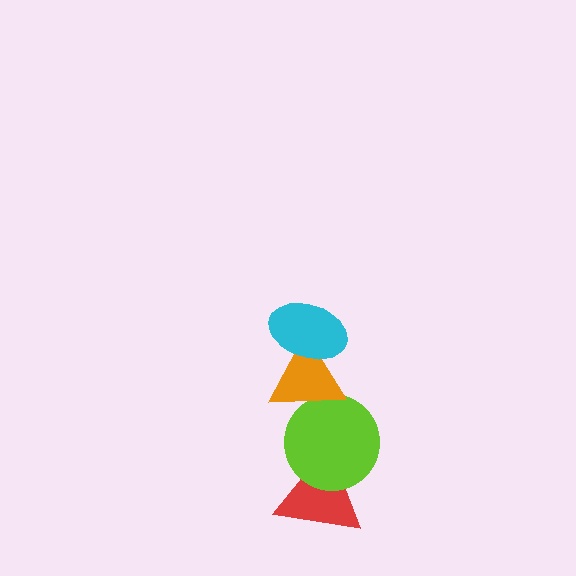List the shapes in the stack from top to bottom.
From top to bottom: the cyan ellipse, the orange triangle, the lime circle, the red triangle.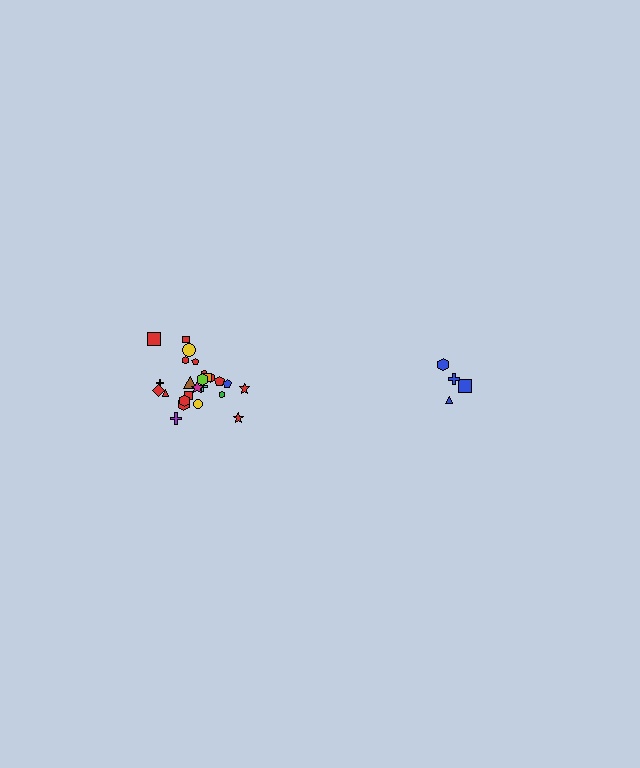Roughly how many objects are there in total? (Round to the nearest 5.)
Roughly 30 objects in total.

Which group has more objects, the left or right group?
The left group.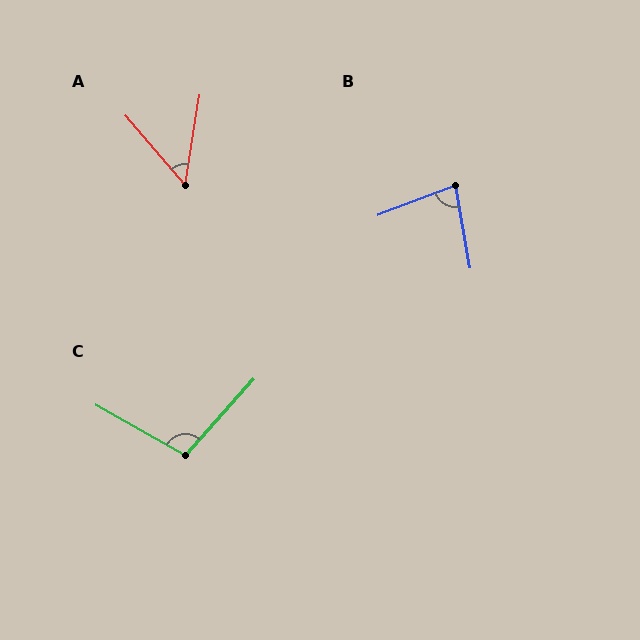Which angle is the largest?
C, at approximately 102 degrees.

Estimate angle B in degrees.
Approximately 79 degrees.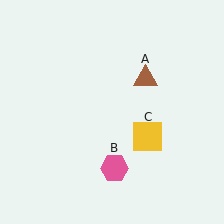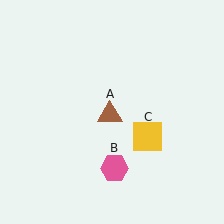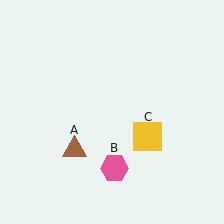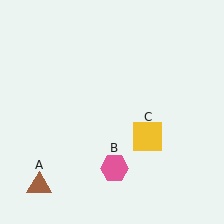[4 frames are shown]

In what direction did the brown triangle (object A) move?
The brown triangle (object A) moved down and to the left.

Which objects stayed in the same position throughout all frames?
Pink hexagon (object B) and yellow square (object C) remained stationary.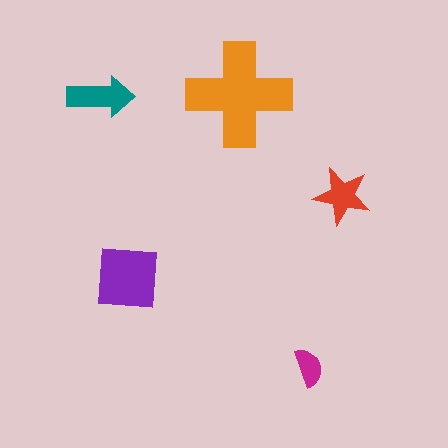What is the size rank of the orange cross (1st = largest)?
1st.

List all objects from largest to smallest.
The orange cross, the purple square, the teal arrow, the red star, the magenta semicircle.